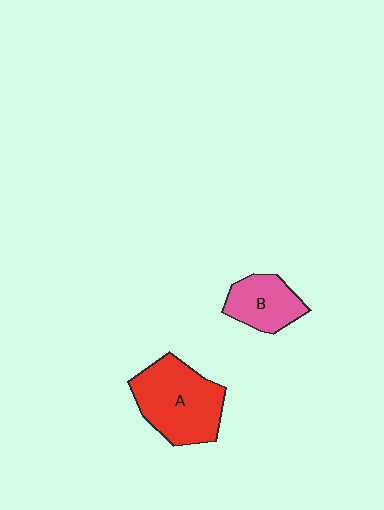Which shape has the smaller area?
Shape B (pink).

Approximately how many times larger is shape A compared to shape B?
Approximately 1.7 times.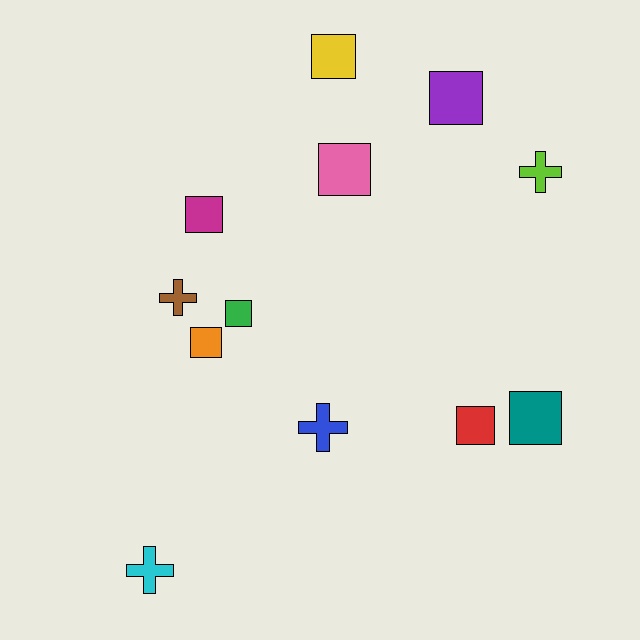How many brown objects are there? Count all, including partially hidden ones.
There is 1 brown object.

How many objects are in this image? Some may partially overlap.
There are 12 objects.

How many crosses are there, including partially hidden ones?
There are 4 crosses.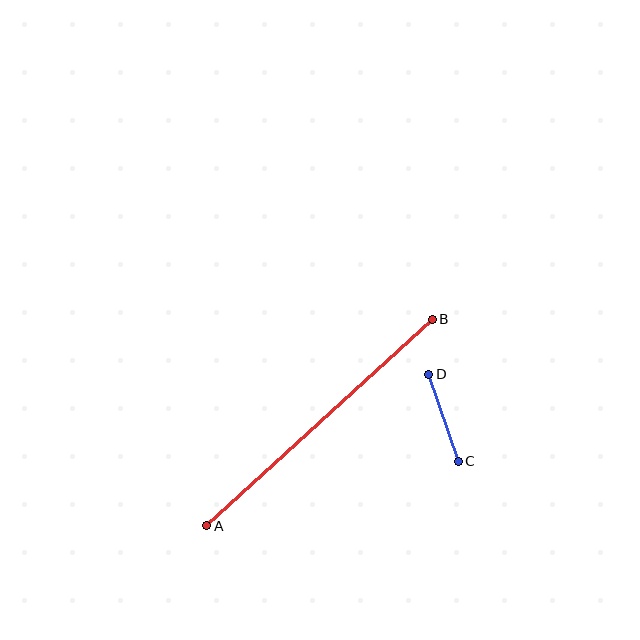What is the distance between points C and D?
The distance is approximately 92 pixels.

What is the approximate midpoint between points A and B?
The midpoint is at approximately (319, 422) pixels.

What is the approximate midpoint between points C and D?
The midpoint is at approximately (443, 418) pixels.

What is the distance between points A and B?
The distance is approximately 306 pixels.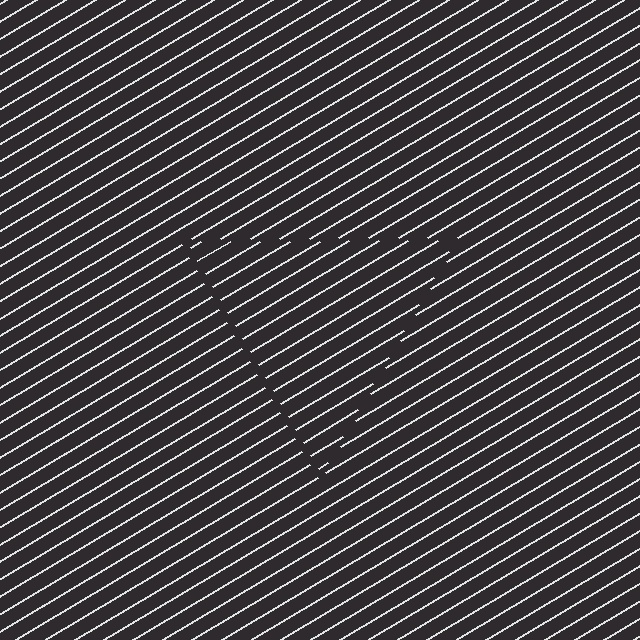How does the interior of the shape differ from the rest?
The interior of the shape contains the same grating, shifted by half a period — the contour is defined by the phase discontinuity where line-ends from the inner and outer gratings abut.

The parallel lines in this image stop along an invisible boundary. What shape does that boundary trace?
An illusory triangle. The interior of the shape contains the same grating, shifted by half a period — the contour is defined by the phase discontinuity where line-ends from the inner and outer gratings abut.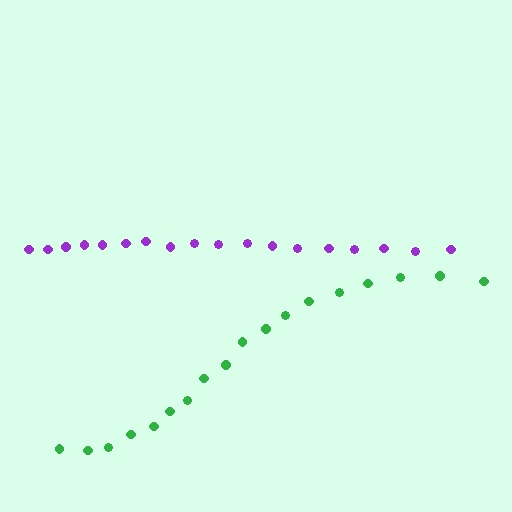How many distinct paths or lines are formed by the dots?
There are 2 distinct paths.